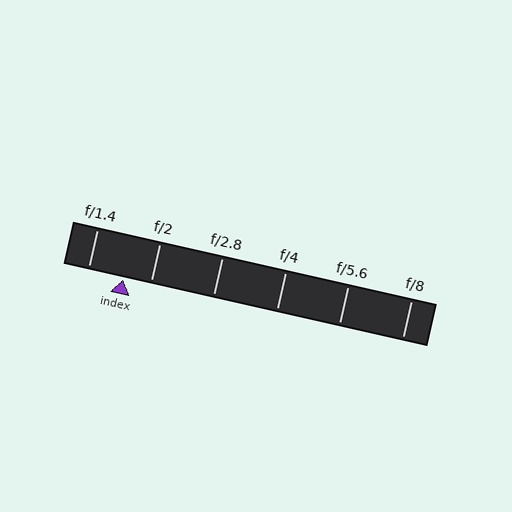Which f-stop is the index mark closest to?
The index mark is closest to f/2.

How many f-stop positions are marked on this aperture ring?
There are 6 f-stop positions marked.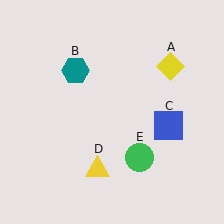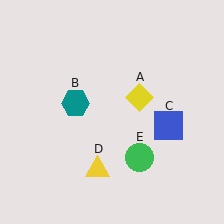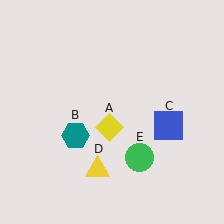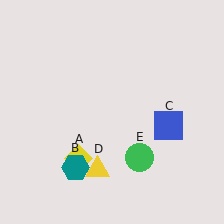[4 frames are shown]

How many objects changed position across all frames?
2 objects changed position: yellow diamond (object A), teal hexagon (object B).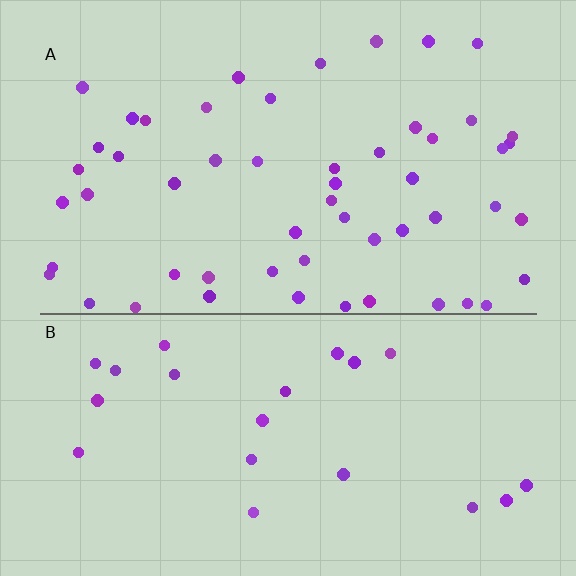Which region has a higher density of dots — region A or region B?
A (the top).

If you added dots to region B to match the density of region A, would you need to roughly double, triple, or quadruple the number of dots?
Approximately double.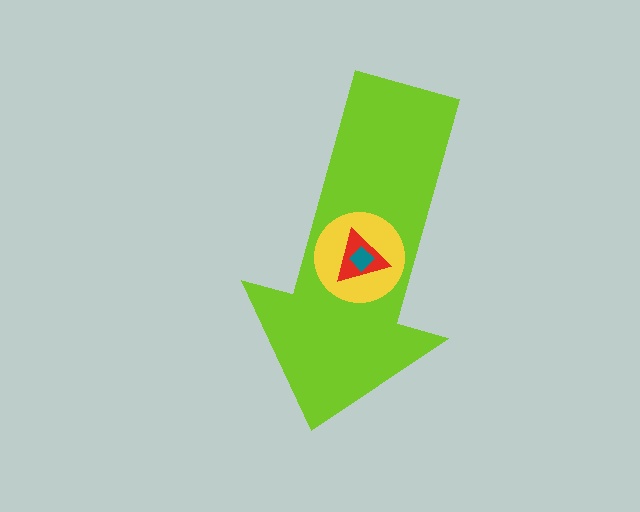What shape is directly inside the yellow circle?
The red triangle.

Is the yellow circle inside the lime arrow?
Yes.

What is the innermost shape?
The teal diamond.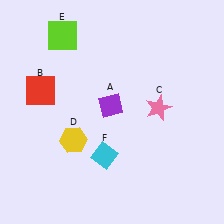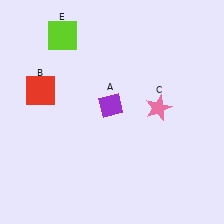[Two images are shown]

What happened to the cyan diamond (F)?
The cyan diamond (F) was removed in Image 2. It was in the bottom-left area of Image 1.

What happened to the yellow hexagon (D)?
The yellow hexagon (D) was removed in Image 2. It was in the bottom-left area of Image 1.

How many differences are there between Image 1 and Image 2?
There are 2 differences between the two images.